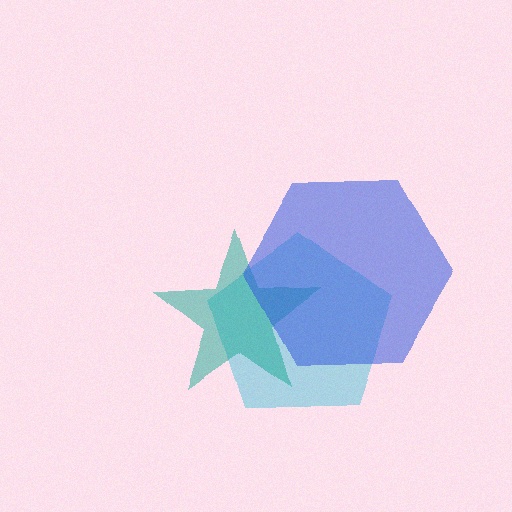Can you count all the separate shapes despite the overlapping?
Yes, there are 3 separate shapes.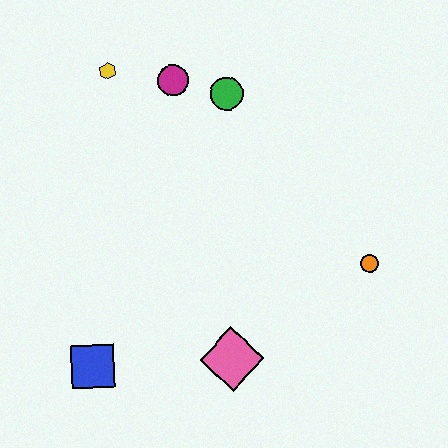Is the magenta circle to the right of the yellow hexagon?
Yes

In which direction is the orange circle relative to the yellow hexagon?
The orange circle is to the right of the yellow hexagon.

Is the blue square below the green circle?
Yes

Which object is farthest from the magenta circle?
The blue square is farthest from the magenta circle.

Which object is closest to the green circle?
The magenta circle is closest to the green circle.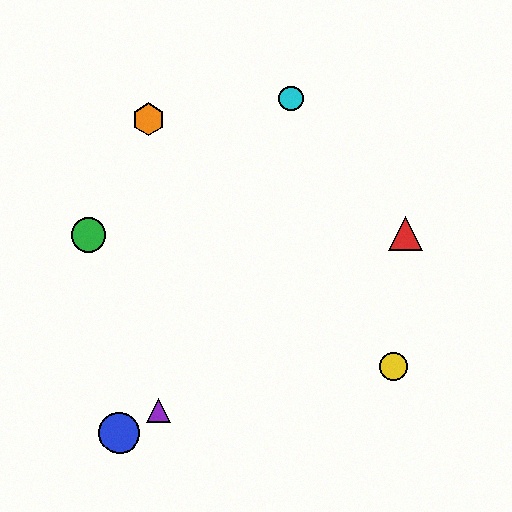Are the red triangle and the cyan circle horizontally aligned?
No, the red triangle is at y≈233 and the cyan circle is at y≈98.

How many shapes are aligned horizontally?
2 shapes (the red triangle, the green circle) are aligned horizontally.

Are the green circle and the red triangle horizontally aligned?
Yes, both are at y≈235.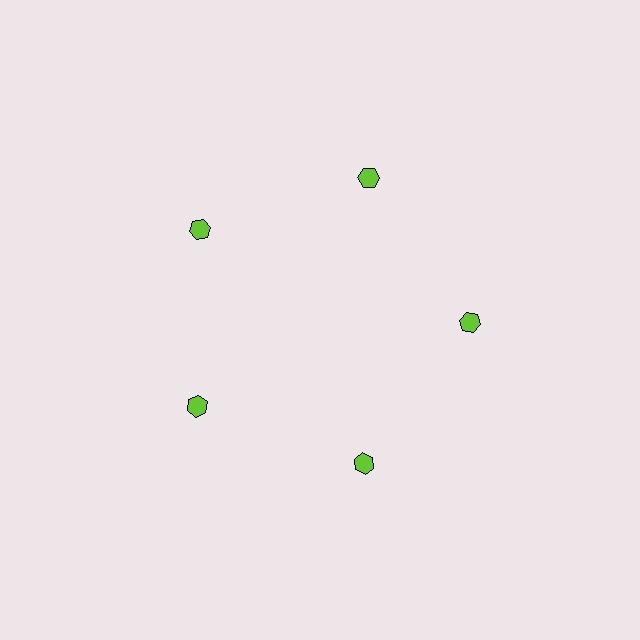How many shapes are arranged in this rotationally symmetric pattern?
There are 5 shapes, arranged in 5 groups of 1.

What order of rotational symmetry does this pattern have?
This pattern has 5-fold rotational symmetry.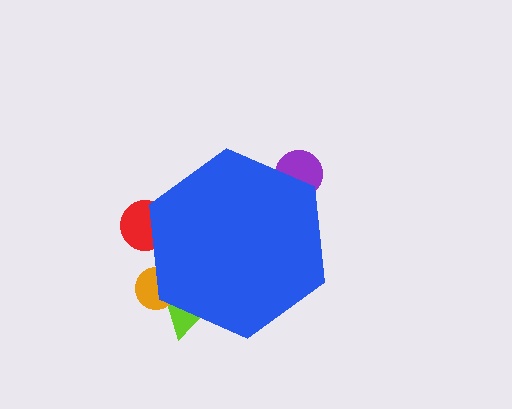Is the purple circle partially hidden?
Yes, the purple circle is partially hidden behind the blue hexagon.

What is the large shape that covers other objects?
A blue hexagon.